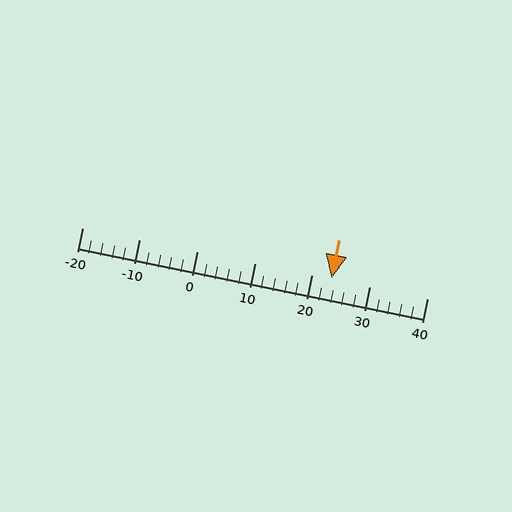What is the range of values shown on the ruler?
The ruler shows values from -20 to 40.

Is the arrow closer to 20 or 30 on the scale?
The arrow is closer to 20.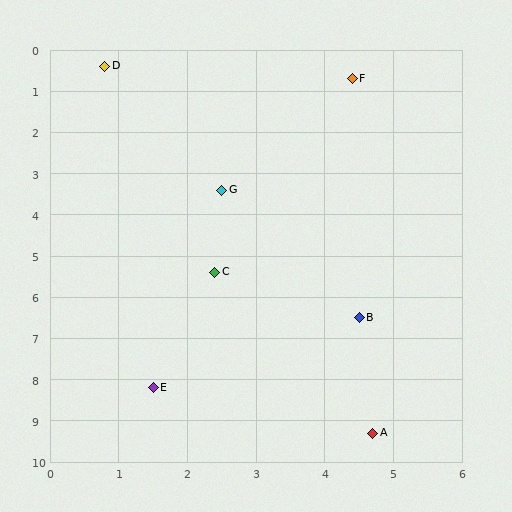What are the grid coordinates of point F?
Point F is at approximately (4.4, 0.7).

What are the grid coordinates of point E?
Point E is at approximately (1.5, 8.2).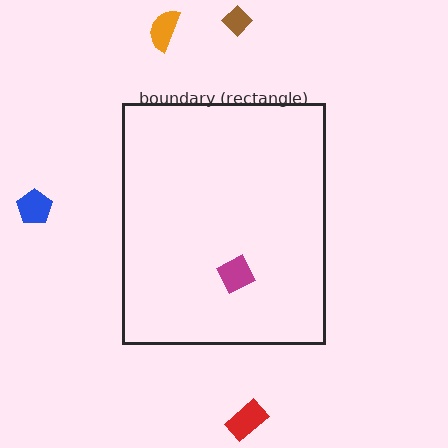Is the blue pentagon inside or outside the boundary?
Outside.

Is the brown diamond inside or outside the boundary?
Outside.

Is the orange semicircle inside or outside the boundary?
Outside.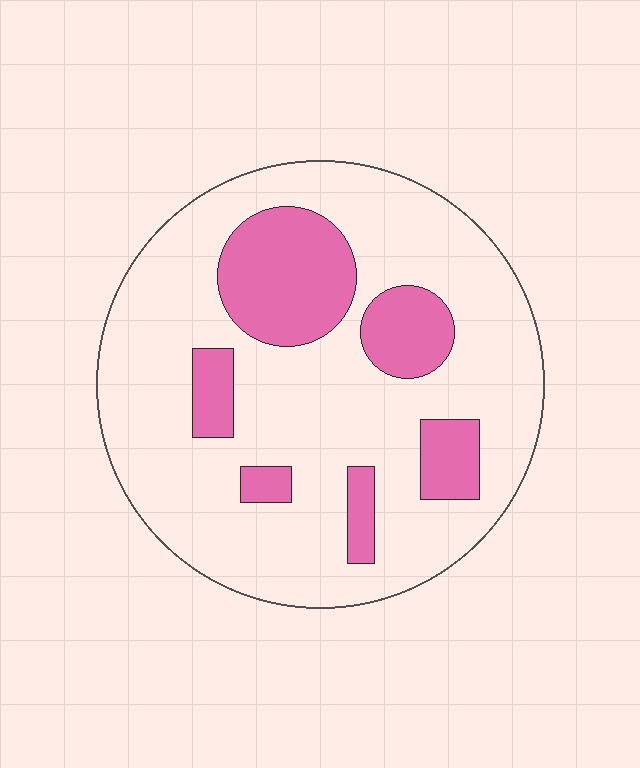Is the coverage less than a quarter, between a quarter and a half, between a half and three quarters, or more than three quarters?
Less than a quarter.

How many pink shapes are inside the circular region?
6.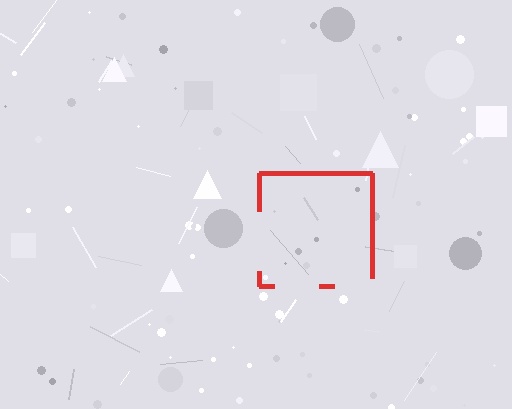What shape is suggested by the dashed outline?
The dashed outline suggests a square.